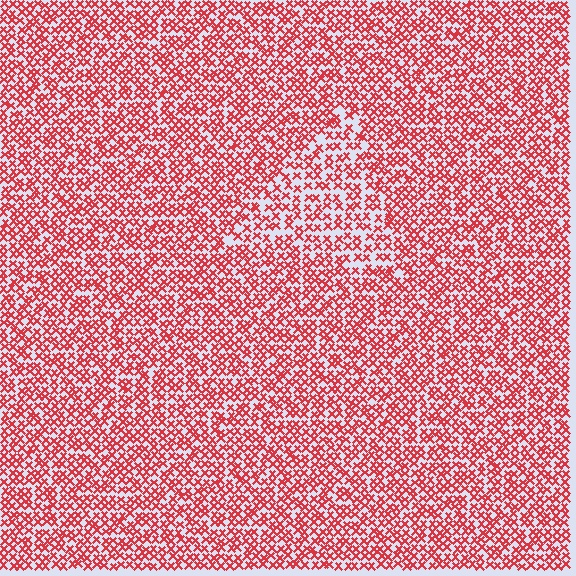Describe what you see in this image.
The image contains small red elements arranged at two different densities. A triangle-shaped region is visible where the elements are less densely packed than the surrounding area.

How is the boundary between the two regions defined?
The boundary is defined by a change in element density (approximately 1.5x ratio). All elements are the same color, size, and shape.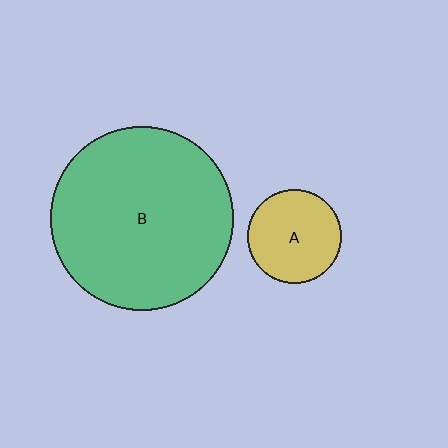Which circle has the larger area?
Circle B (green).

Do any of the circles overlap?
No, none of the circles overlap.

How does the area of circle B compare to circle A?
Approximately 3.8 times.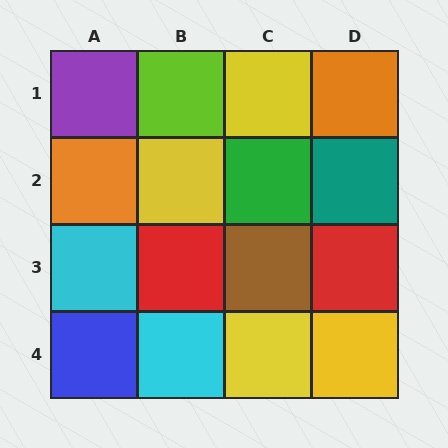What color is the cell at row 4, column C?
Yellow.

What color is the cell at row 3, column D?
Red.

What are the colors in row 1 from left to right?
Purple, lime, yellow, orange.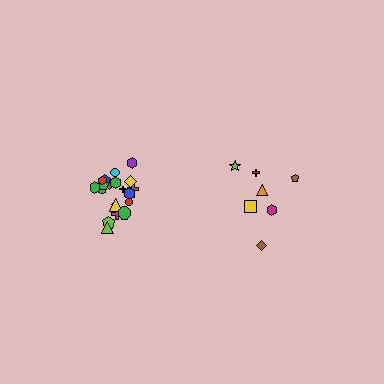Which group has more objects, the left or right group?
The left group.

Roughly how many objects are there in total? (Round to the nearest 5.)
Roughly 30 objects in total.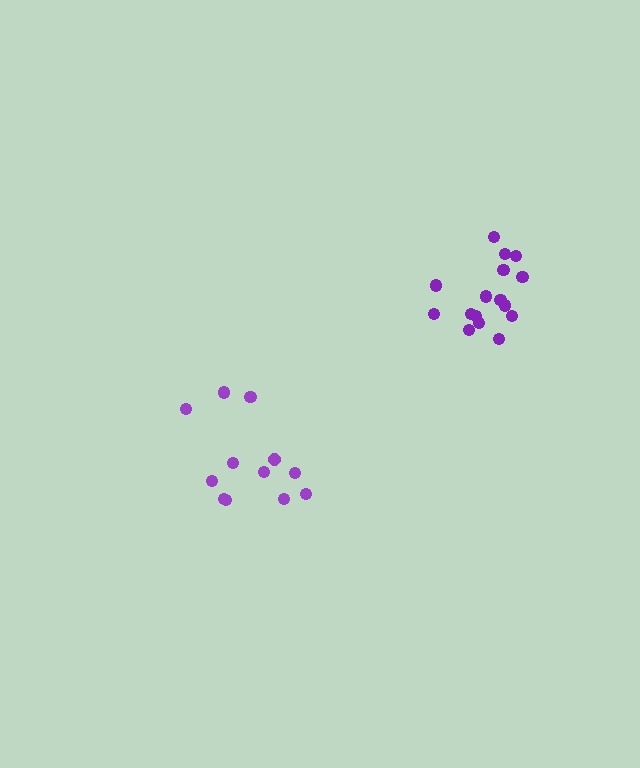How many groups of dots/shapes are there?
There are 2 groups.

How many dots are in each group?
Group 1: 12 dots, Group 2: 16 dots (28 total).